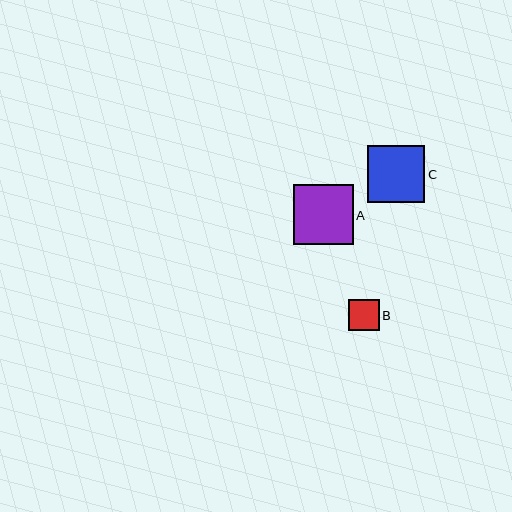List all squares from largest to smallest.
From largest to smallest: A, C, B.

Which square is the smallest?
Square B is the smallest with a size of approximately 31 pixels.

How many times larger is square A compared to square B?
Square A is approximately 1.9 times the size of square B.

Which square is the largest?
Square A is the largest with a size of approximately 60 pixels.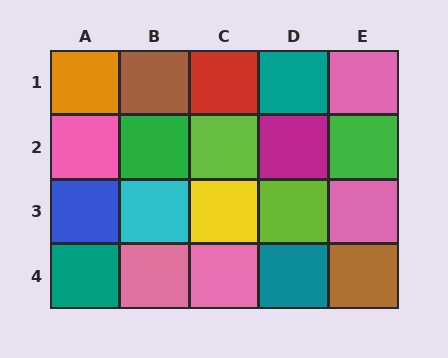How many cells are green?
2 cells are green.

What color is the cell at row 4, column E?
Brown.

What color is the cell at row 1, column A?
Orange.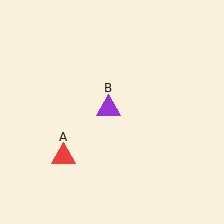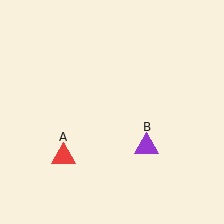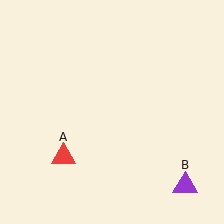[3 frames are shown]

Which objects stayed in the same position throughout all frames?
Red triangle (object A) remained stationary.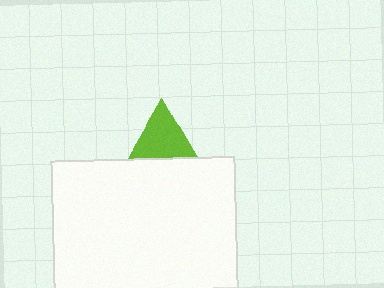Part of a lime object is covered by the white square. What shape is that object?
It is a triangle.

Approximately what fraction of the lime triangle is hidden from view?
Roughly 66% of the lime triangle is hidden behind the white square.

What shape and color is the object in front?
The object in front is a white square.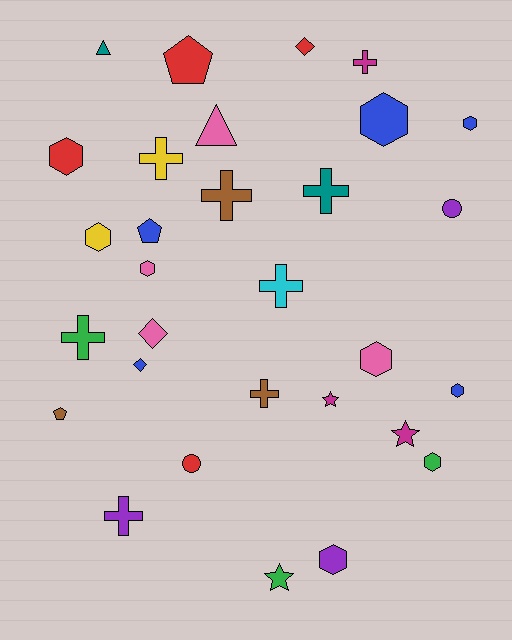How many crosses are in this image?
There are 8 crosses.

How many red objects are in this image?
There are 4 red objects.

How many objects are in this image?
There are 30 objects.